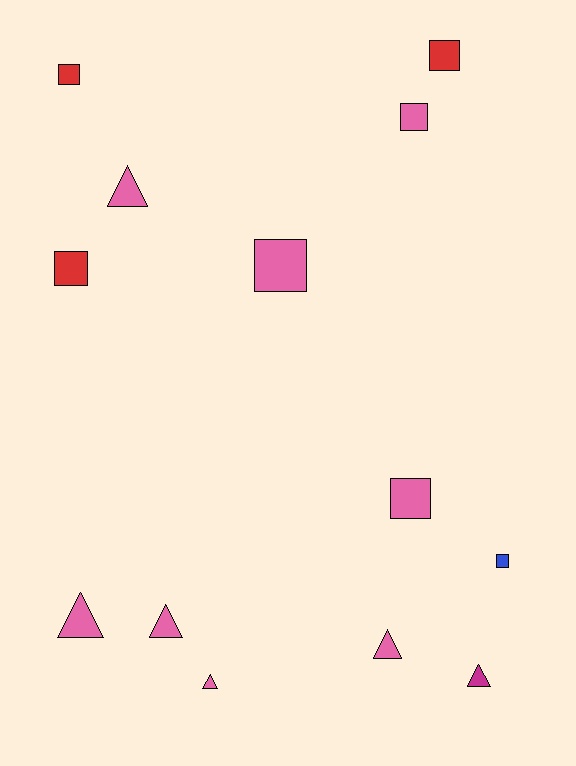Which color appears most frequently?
Pink, with 8 objects.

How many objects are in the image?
There are 13 objects.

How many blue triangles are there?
There are no blue triangles.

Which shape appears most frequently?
Square, with 7 objects.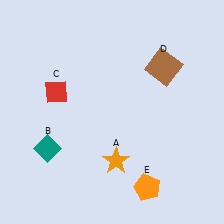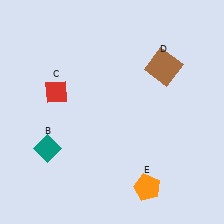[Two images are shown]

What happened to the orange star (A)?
The orange star (A) was removed in Image 2. It was in the bottom-right area of Image 1.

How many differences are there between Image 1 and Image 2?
There is 1 difference between the two images.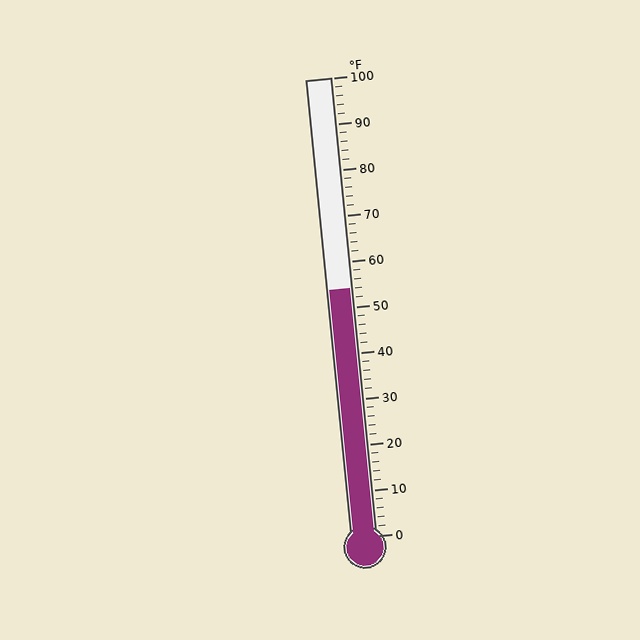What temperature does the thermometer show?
The thermometer shows approximately 54°F.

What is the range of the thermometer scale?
The thermometer scale ranges from 0°F to 100°F.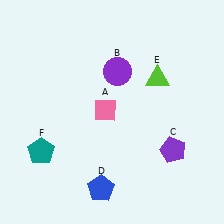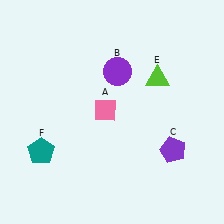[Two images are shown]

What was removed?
The blue pentagon (D) was removed in Image 2.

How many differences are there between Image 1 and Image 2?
There is 1 difference between the two images.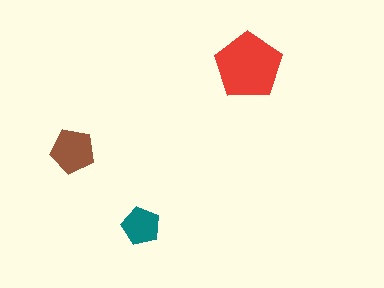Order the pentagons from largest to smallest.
the red one, the brown one, the teal one.